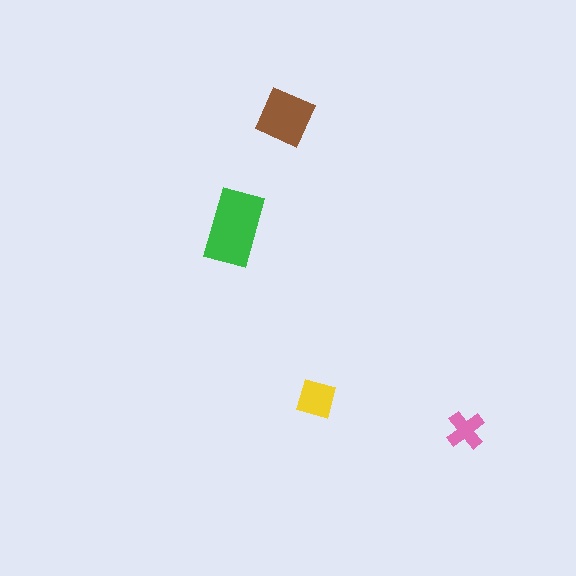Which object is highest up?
The brown square is topmost.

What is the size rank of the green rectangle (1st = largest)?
1st.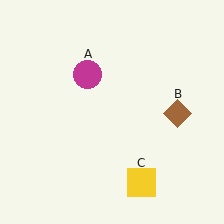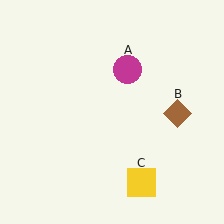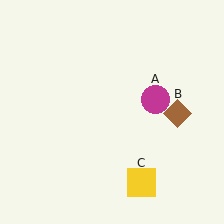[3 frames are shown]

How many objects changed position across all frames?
1 object changed position: magenta circle (object A).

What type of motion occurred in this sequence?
The magenta circle (object A) rotated clockwise around the center of the scene.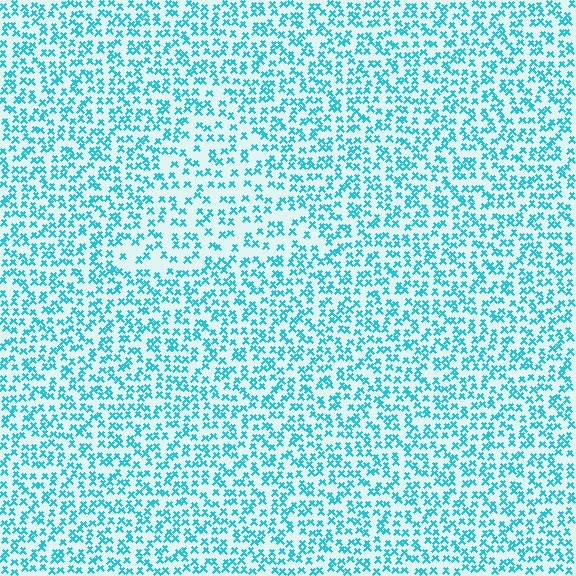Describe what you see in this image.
The image contains small cyan elements arranged at two different densities. A triangle-shaped region is visible where the elements are less densely packed than the surrounding area.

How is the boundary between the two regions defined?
The boundary is defined by a change in element density (approximately 1.6x ratio). All elements are the same color, size, and shape.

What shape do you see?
I see a triangle.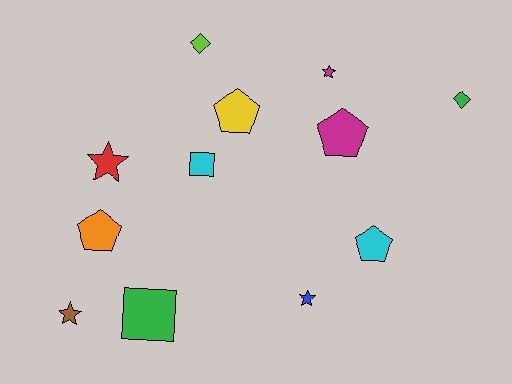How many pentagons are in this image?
There are 4 pentagons.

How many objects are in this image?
There are 12 objects.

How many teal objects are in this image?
There are no teal objects.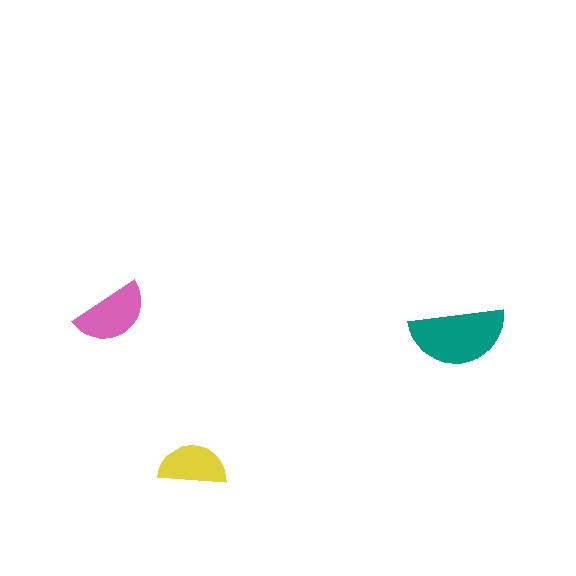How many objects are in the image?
There are 3 objects in the image.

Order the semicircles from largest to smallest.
the teal one, the pink one, the yellow one.